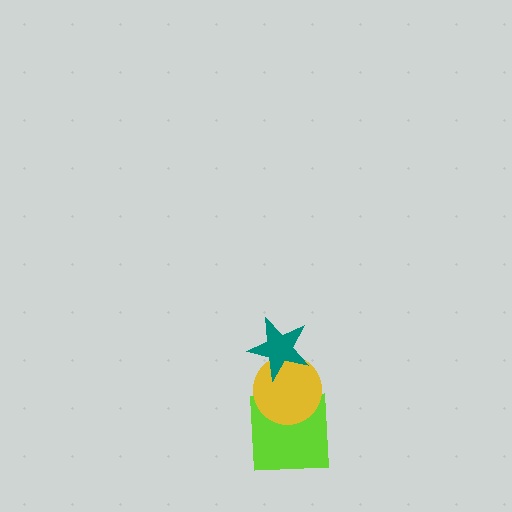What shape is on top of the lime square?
The yellow circle is on top of the lime square.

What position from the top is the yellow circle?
The yellow circle is 2nd from the top.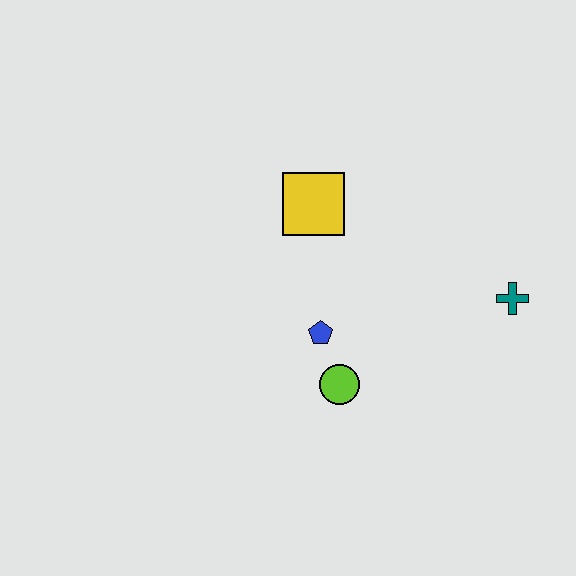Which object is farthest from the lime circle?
The teal cross is farthest from the lime circle.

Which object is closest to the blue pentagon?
The lime circle is closest to the blue pentagon.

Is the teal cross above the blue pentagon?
Yes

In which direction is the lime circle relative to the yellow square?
The lime circle is below the yellow square.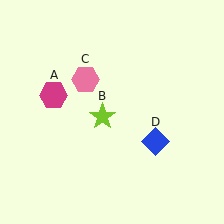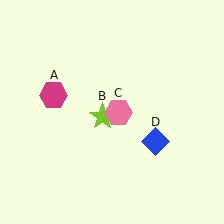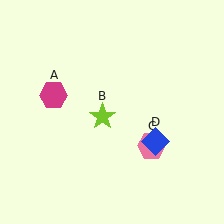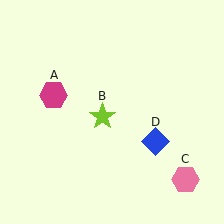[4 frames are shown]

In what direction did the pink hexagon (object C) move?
The pink hexagon (object C) moved down and to the right.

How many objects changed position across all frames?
1 object changed position: pink hexagon (object C).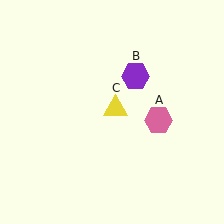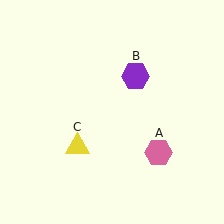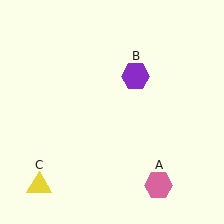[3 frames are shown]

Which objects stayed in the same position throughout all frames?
Purple hexagon (object B) remained stationary.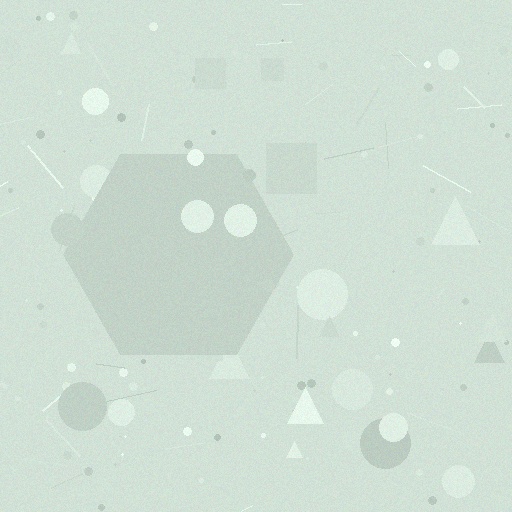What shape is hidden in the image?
A hexagon is hidden in the image.